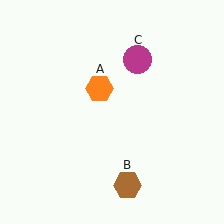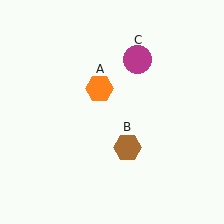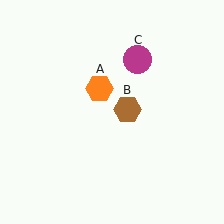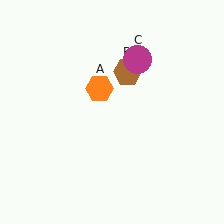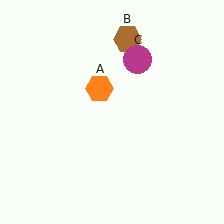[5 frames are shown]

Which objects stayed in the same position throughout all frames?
Orange hexagon (object A) and magenta circle (object C) remained stationary.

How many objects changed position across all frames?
1 object changed position: brown hexagon (object B).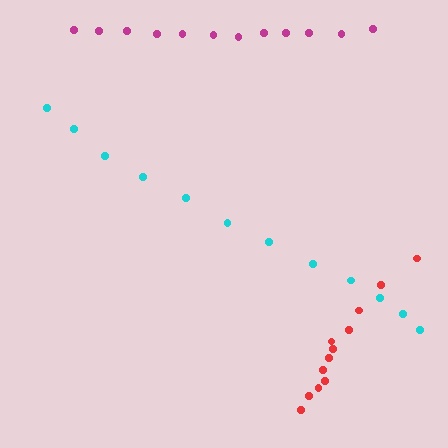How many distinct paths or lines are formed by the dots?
There are 3 distinct paths.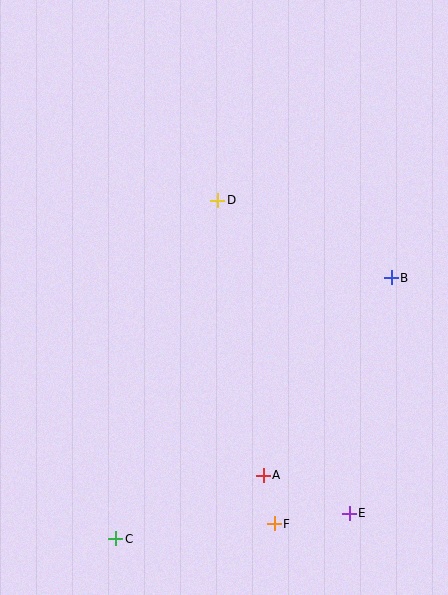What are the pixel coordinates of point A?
Point A is at (263, 475).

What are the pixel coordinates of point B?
Point B is at (391, 278).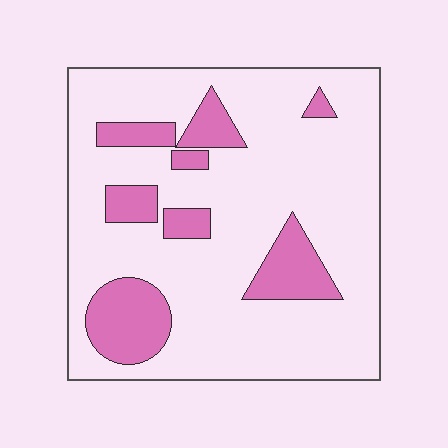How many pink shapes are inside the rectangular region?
8.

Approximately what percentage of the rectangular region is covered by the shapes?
Approximately 20%.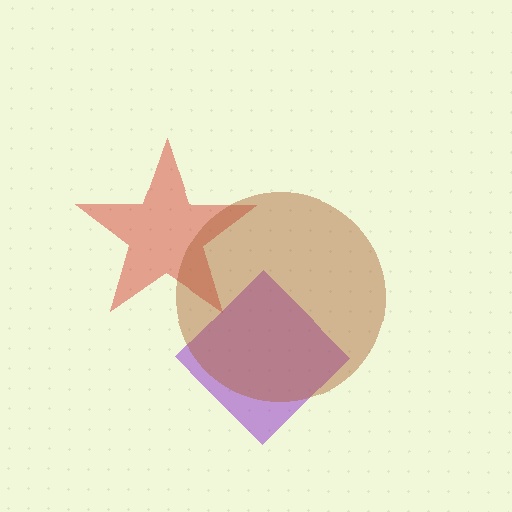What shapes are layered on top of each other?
The layered shapes are: a purple diamond, a red star, a brown circle.